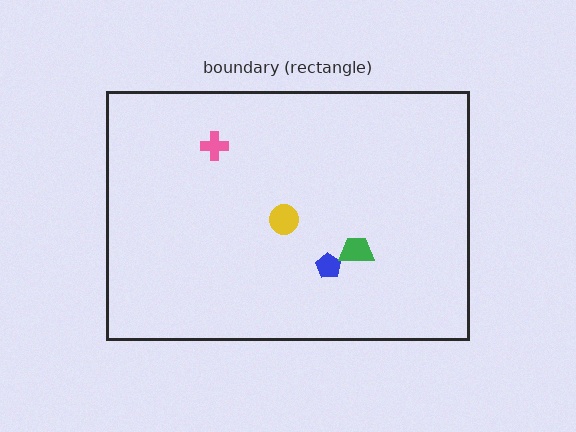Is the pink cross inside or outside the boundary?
Inside.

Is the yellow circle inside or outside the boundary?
Inside.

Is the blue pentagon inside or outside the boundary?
Inside.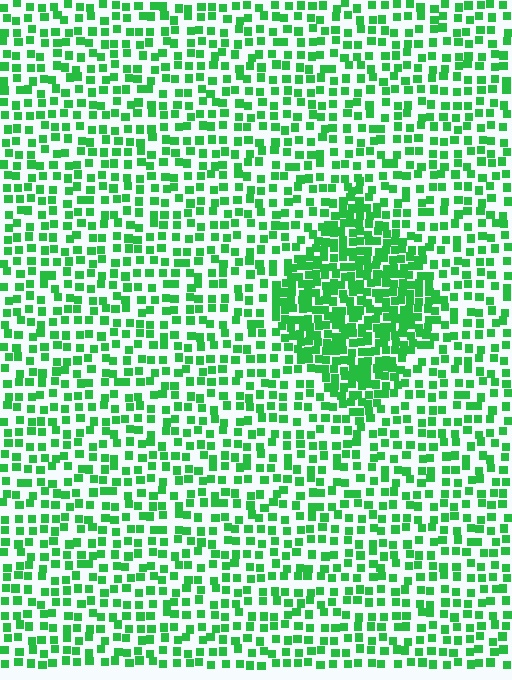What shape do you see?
I see a diamond.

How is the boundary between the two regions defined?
The boundary is defined by a change in element density (approximately 2.1x ratio). All elements are the same color, size, and shape.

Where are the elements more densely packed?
The elements are more densely packed inside the diamond boundary.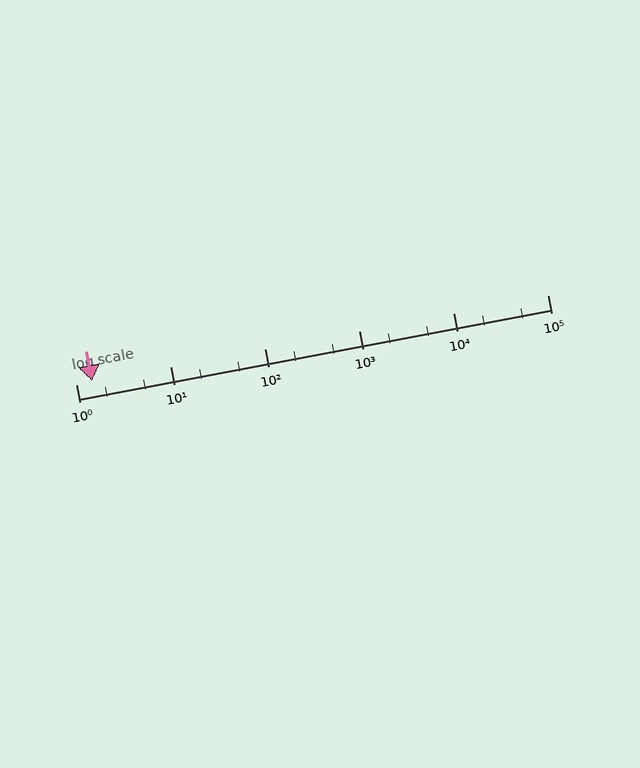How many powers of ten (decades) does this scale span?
The scale spans 5 decades, from 1 to 100000.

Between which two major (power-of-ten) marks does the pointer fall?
The pointer is between 1 and 10.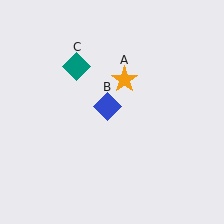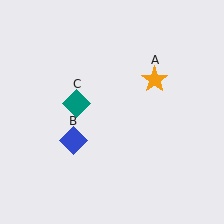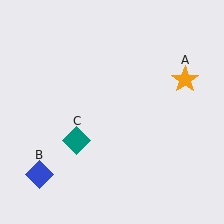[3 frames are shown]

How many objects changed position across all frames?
3 objects changed position: orange star (object A), blue diamond (object B), teal diamond (object C).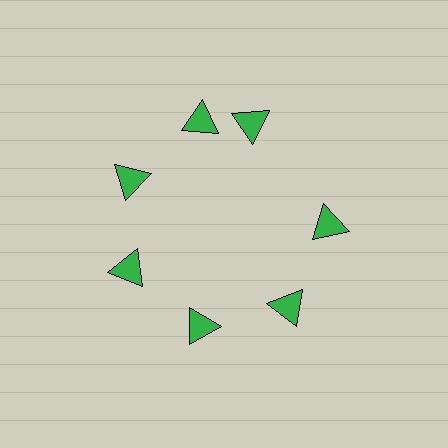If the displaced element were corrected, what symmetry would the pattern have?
It would have 7-fold rotational symmetry — the pattern would map onto itself every 51 degrees.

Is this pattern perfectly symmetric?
No. The 7 green triangles are arranged in a ring, but one element near the 1 o'clock position is rotated out of alignment along the ring, breaking the 7-fold rotational symmetry.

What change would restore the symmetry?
The symmetry would be restored by rotating it back into even spacing with its neighbors so that all 7 triangles sit at equal angles and equal distance from the center.